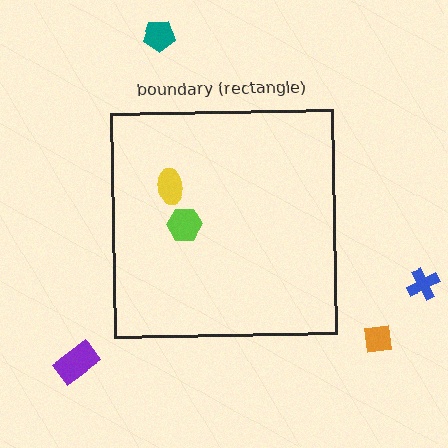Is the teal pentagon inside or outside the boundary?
Outside.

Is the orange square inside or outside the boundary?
Outside.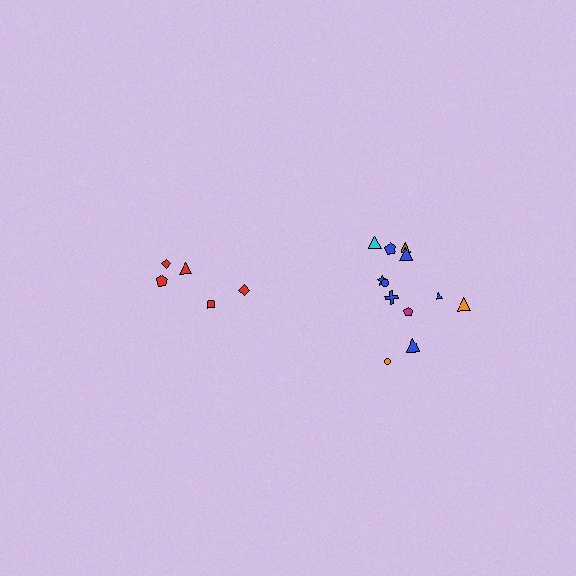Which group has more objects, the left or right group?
The right group.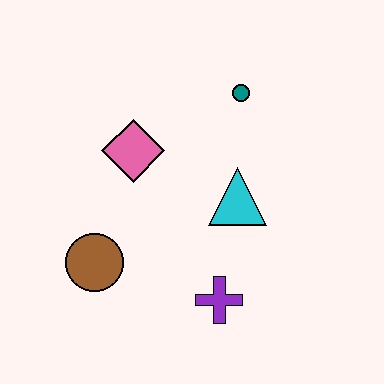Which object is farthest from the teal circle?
The brown circle is farthest from the teal circle.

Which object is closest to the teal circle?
The cyan triangle is closest to the teal circle.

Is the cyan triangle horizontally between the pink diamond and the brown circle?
No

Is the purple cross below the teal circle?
Yes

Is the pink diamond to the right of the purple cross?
No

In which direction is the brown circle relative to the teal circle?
The brown circle is below the teal circle.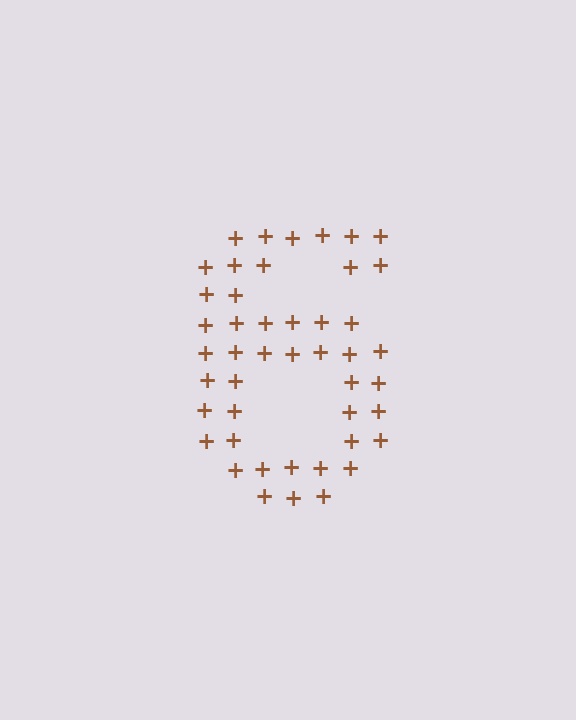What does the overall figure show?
The overall figure shows the digit 6.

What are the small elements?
The small elements are plus signs.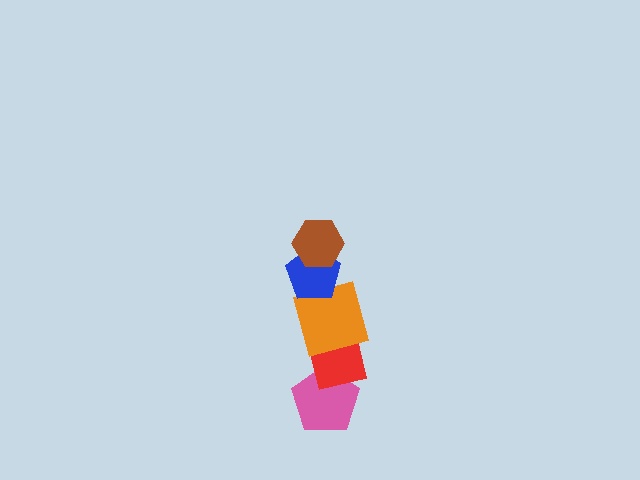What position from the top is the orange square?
The orange square is 3rd from the top.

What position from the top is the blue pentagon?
The blue pentagon is 2nd from the top.